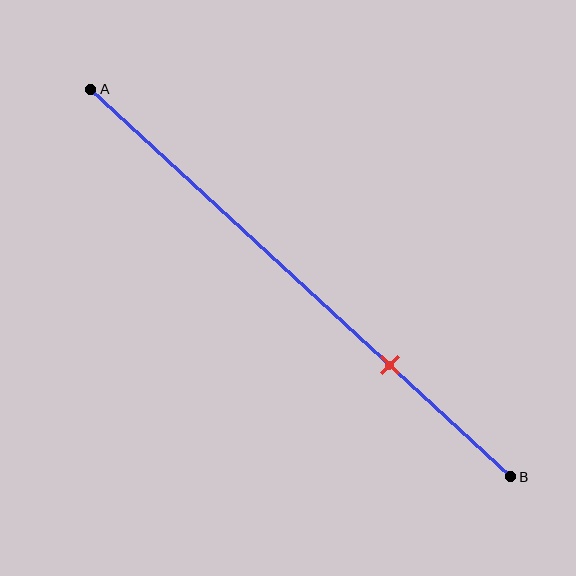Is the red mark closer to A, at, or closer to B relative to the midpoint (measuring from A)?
The red mark is closer to point B than the midpoint of segment AB.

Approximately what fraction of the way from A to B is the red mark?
The red mark is approximately 70% of the way from A to B.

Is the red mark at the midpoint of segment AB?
No, the mark is at about 70% from A, not at the 50% midpoint.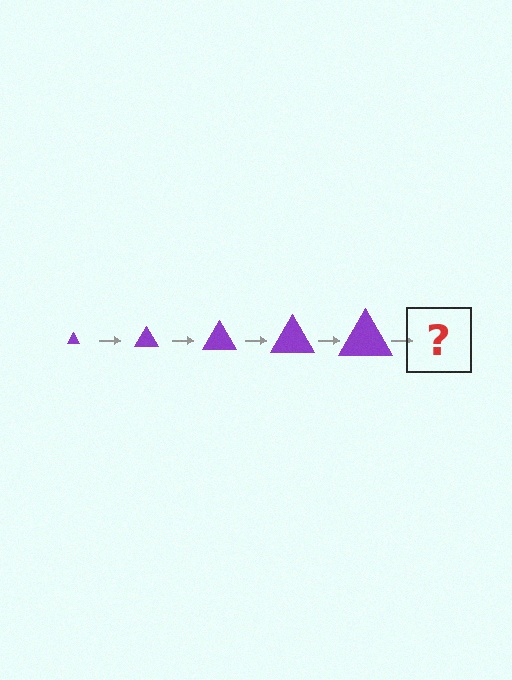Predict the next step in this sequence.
The next step is a purple triangle, larger than the previous one.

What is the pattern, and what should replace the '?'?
The pattern is that the triangle gets progressively larger each step. The '?' should be a purple triangle, larger than the previous one.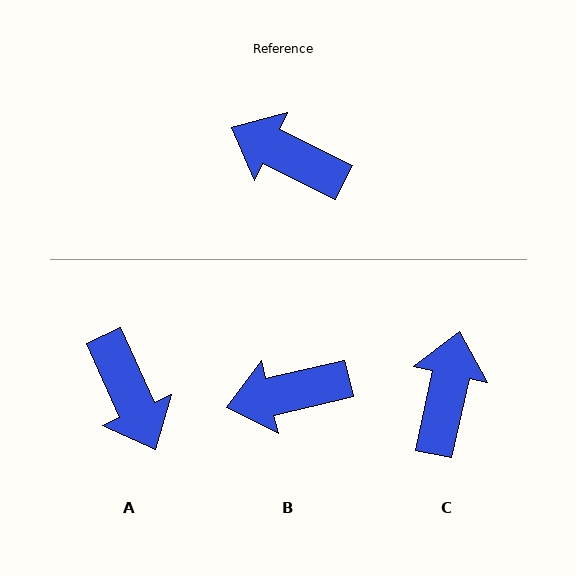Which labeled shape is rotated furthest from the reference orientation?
A, about 141 degrees away.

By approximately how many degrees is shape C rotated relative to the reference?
Approximately 76 degrees clockwise.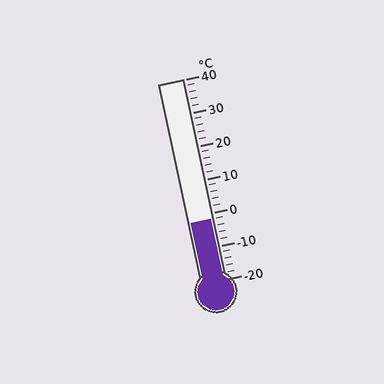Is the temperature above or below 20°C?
The temperature is below 20°C.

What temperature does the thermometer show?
The thermometer shows approximately -2°C.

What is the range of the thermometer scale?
The thermometer scale ranges from -20°C to 40°C.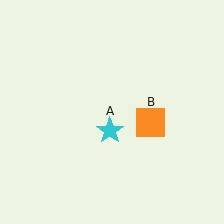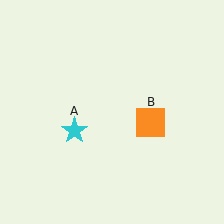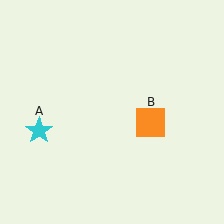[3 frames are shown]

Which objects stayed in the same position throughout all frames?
Orange square (object B) remained stationary.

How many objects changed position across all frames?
1 object changed position: cyan star (object A).